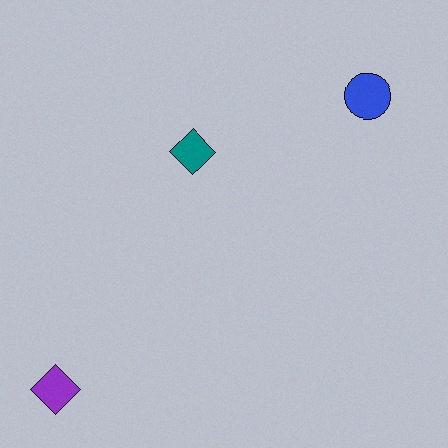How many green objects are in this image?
There are no green objects.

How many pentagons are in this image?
There are no pentagons.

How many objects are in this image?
There are 3 objects.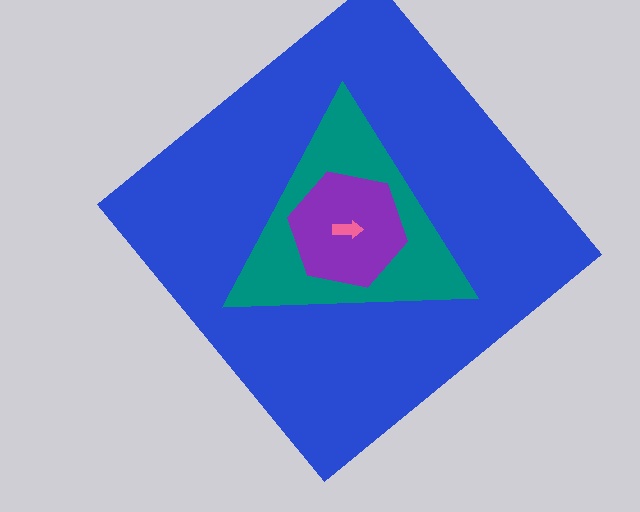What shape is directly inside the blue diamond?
The teal triangle.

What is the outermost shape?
The blue diamond.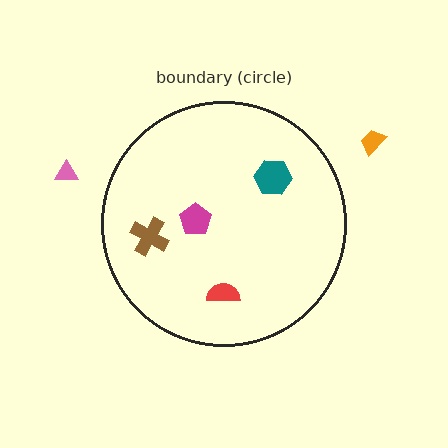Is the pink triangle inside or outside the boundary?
Outside.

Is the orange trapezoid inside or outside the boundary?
Outside.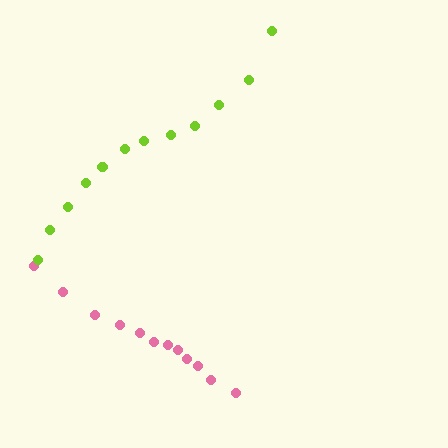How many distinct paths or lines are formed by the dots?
There are 2 distinct paths.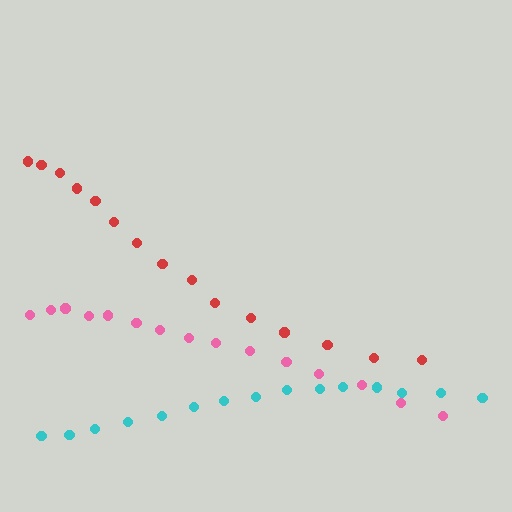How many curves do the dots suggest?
There are 3 distinct paths.